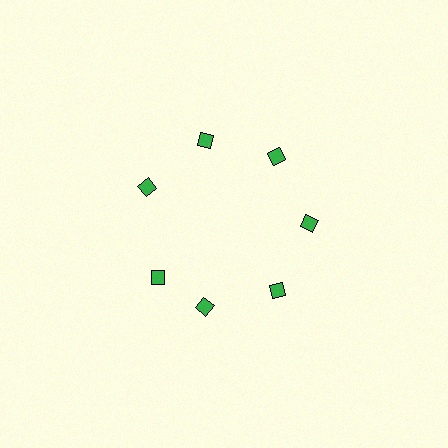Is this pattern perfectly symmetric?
No. The 7 green diamonds are arranged in a ring, but one element near the 8 o'clock position is rotated out of alignment along the ring, breaking the 7-fold rotational symmetry.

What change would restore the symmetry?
The symmetry would be restored by rotating it back into even spacing with its neighbors so that all 7 diamonds sit at equal angles and equal distance from the center.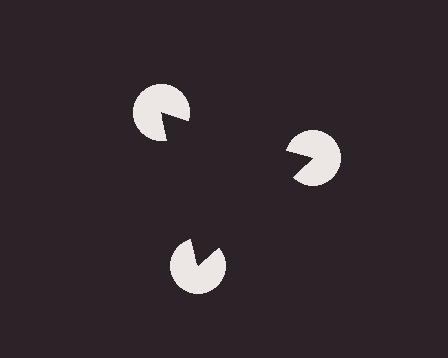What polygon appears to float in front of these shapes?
An illusory triangle — its edges are inferred from the aligned wedge cuts in the pac-man discs, not physically drawn.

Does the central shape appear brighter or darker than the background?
It typically appears slightly darker than the background, even though no actual brightness change is drawn.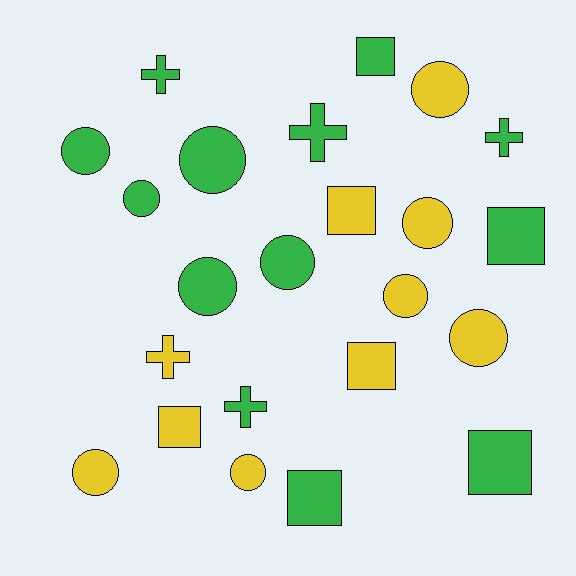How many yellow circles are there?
There are 6 yellow circles.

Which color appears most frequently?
Green, with 13 objects.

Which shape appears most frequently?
Circle, with 11 objects.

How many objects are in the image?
There are 23 objects.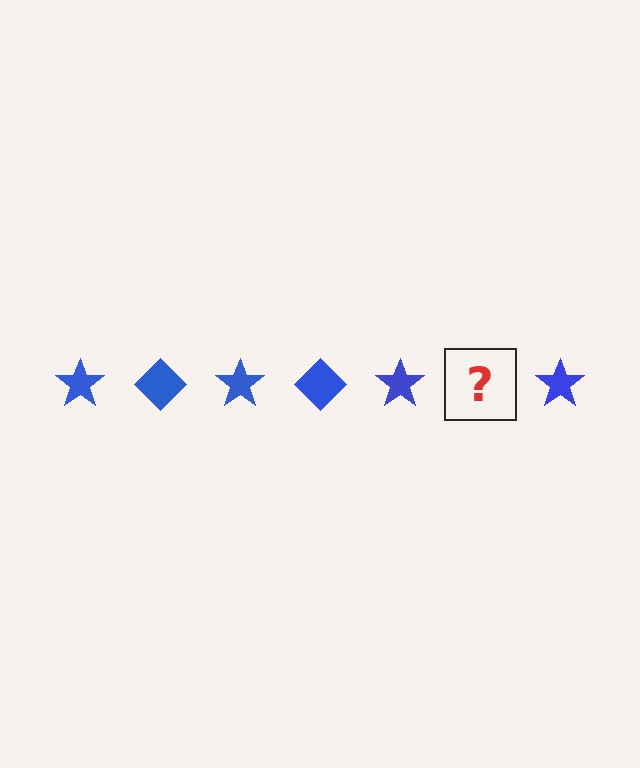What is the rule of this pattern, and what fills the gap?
The rule is that the pattern cycles through star, diamond shapes in blue. The gap should be filled with a blue diamond.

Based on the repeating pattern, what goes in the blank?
The blank should be a blue diamond.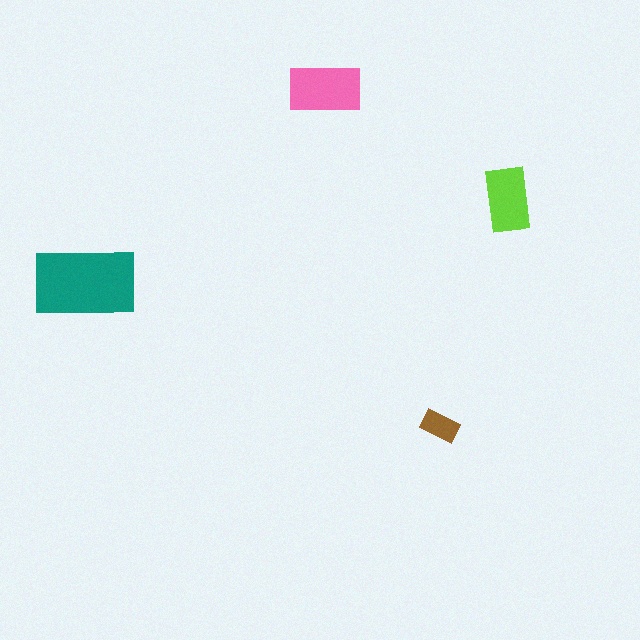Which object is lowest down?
The brown rectangle is bottommost.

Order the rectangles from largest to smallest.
the teal one, the pink one, the lime one, the brown one.